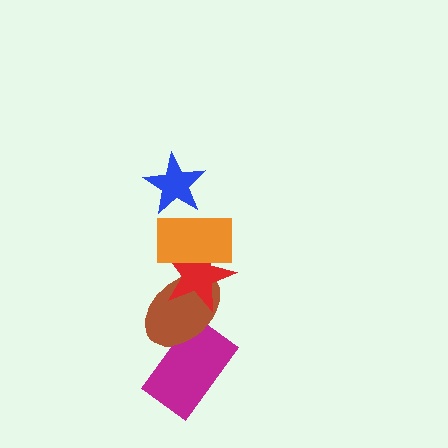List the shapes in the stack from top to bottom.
From top to bottom: the blue star, the orange rectangle, the red star, the brown ellipse, the magenta rectangle.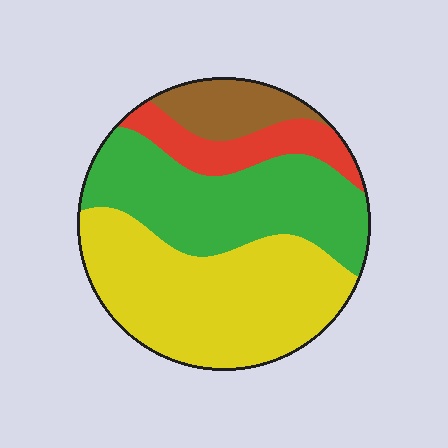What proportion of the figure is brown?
Brown covers roughly 10% of the figure.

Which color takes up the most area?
Yellow, at roughly 45%.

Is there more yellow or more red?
Yellow.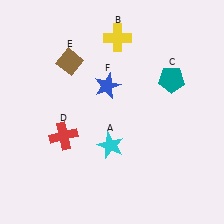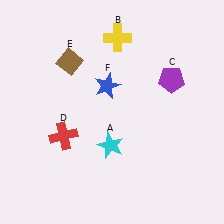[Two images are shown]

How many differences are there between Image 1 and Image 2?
There is 1 difference between the two images.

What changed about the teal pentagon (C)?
In Image 1, C is teal. In Image 2, it changed to purple.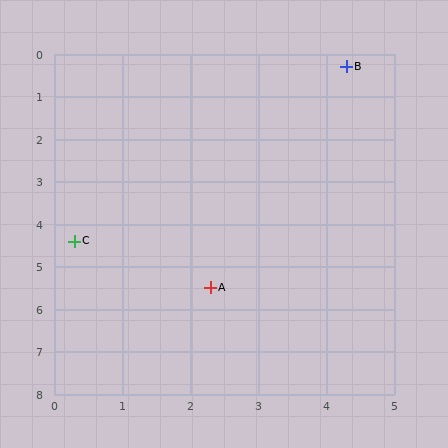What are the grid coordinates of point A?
Point A is at approximately (2.3, 5.5).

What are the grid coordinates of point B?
Point B is at approximately (4.3, 0.3).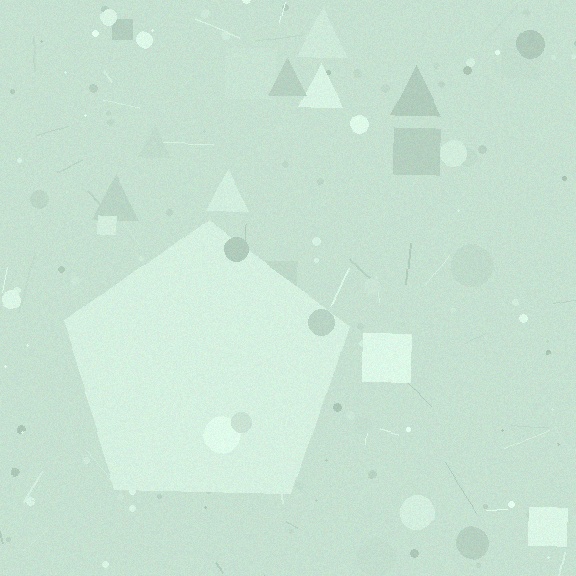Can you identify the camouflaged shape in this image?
The camouflaged shape is a pentagon.